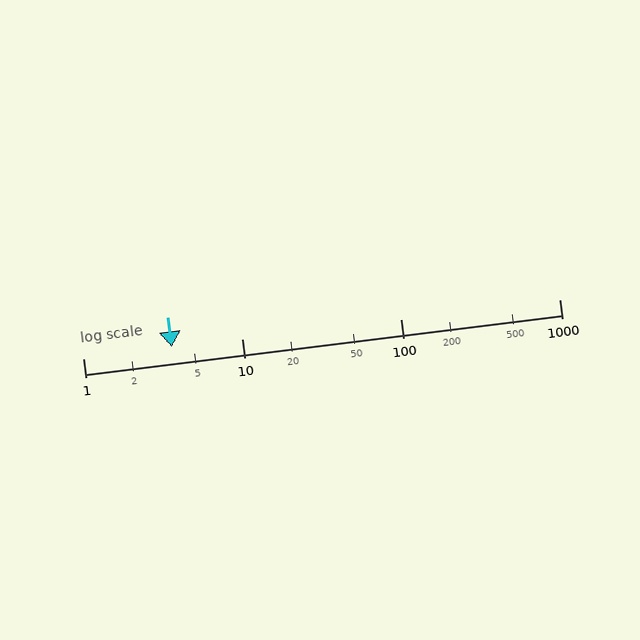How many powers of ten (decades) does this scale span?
The scale spans 3 decades, from 1 to 1000.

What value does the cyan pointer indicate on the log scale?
The pointer indicates approximately 3.6.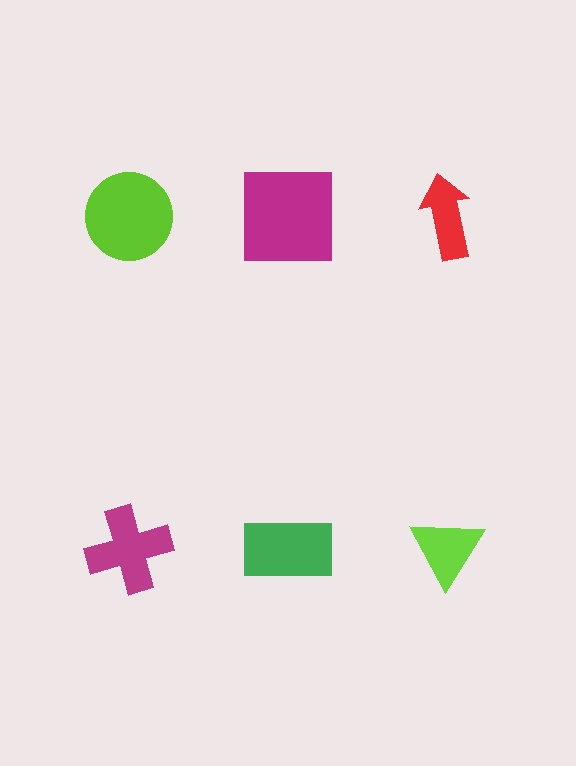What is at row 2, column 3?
A lime triangle.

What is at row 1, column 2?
A magenta square.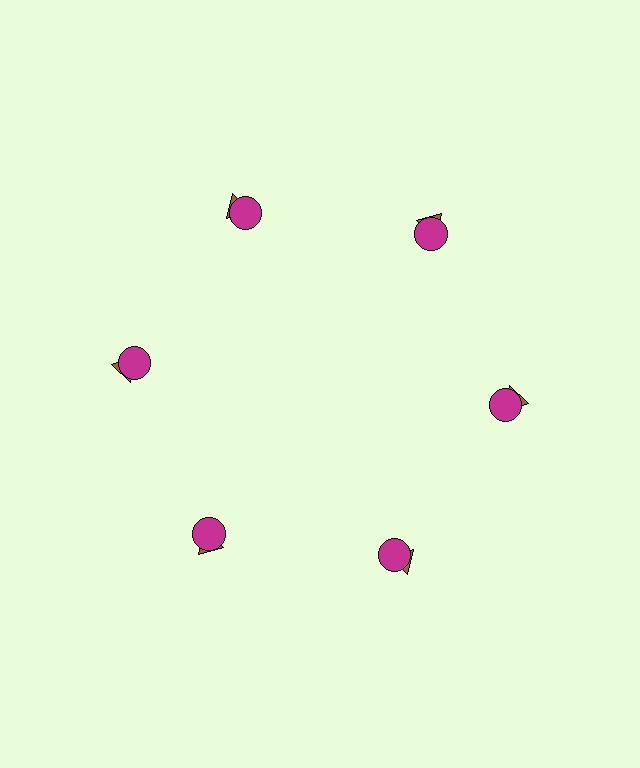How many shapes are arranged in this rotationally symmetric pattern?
There are 12 shapes, arranged in 6 groups of 2.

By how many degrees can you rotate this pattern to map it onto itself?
The pattern maps onto itself every 60 degrees of rotation.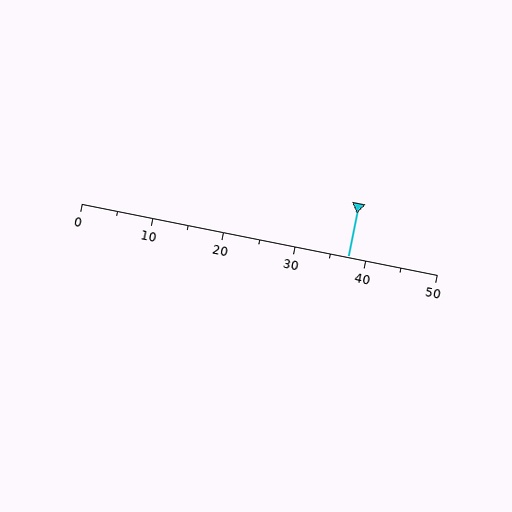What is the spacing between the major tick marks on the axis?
The major ticks are spaced 10 apart.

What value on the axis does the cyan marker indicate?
The marker indicates approximately 37.5.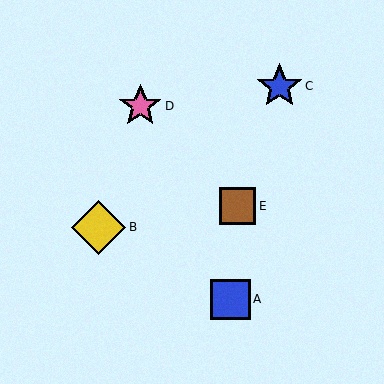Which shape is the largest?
The yellow diamond (labeled B) is the largest.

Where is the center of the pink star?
The center of the pink star is at (140, 106).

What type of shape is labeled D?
Shape D is a pink star.